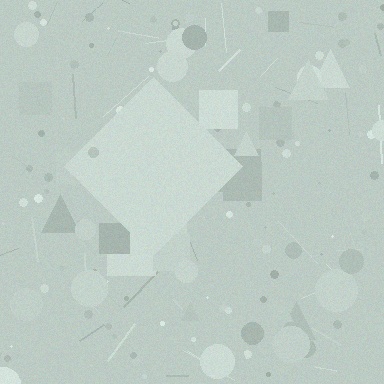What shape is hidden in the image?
A diamond is hidden in the image.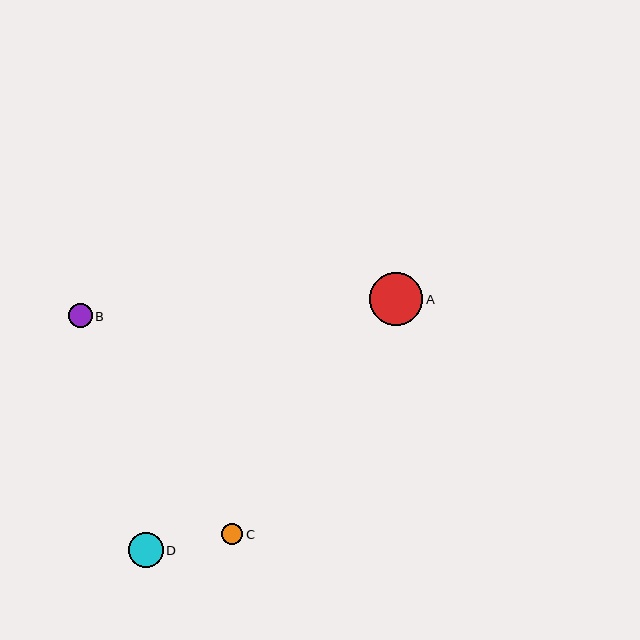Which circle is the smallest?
Circle C is the smallest with a size of approximately 22 pixels.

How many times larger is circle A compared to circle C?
Circle A is approximately 2.5 times the size of circle C.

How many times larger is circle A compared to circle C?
Circle A is approximately 2.5 times the size of circle C.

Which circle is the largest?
Circle A is the largest with a size of approximately 53 pixels.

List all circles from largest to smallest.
From largest to smallest: A, D, B, C.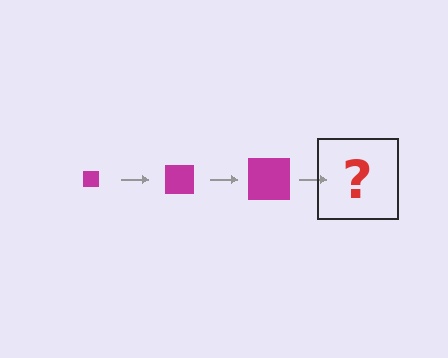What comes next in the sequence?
The next element should be a magenta square, larger than the previous one.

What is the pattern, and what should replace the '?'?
The pattern is that the square gets progressively larger each step. The '?' should be a magenta square, larger than the previous one.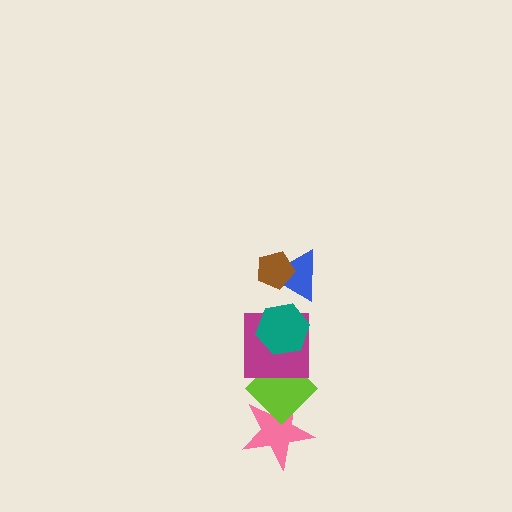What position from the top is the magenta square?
The magenta square is 4th from the top.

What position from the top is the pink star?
The pink star is 6th from the top.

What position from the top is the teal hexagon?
The teal hexagon is 3rd from the top.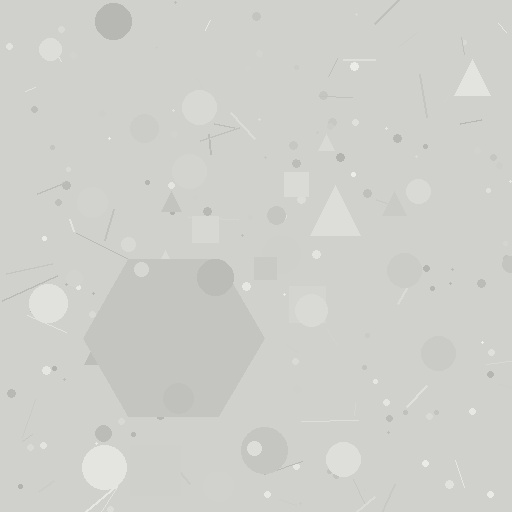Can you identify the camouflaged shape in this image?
The camouflaged shape is a hexagon.